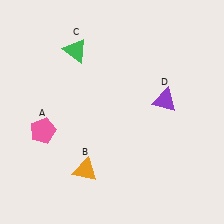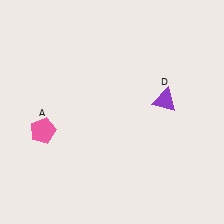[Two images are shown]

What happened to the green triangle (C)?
The green triangle (C) was removed in Image 2. It was in the top-left area of Image 1.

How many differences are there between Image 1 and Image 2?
There are 2 differences between the two images.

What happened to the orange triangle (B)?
The orange triangle (B) was removed in Image 2. It was in the bottom-left area of Image 1.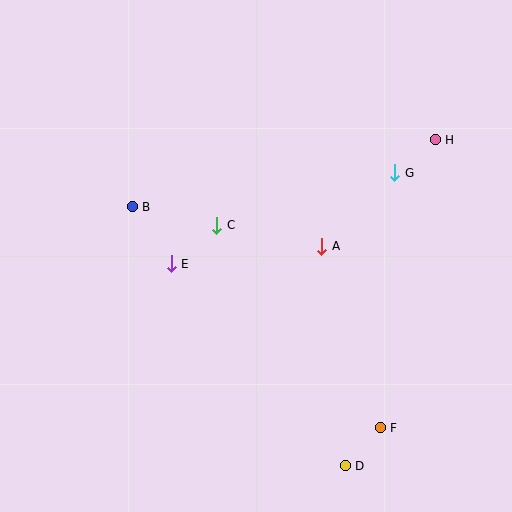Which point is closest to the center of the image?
Point C at (217, 225) is closest to the center.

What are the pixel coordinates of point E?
Point E is at (171, 264).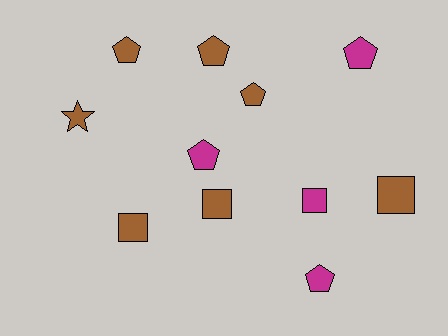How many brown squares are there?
There are 3 brown squares.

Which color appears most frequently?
Brown, with 7 objects.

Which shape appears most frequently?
Pentagon, with 6 objects.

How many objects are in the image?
There are 11 objects.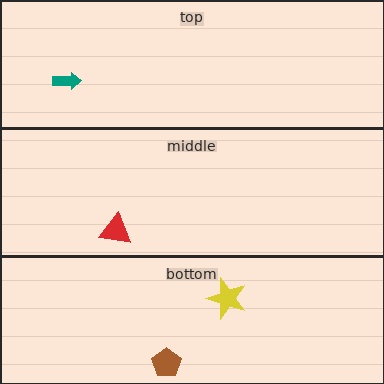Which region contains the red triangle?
The middle region.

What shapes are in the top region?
The teal arrow.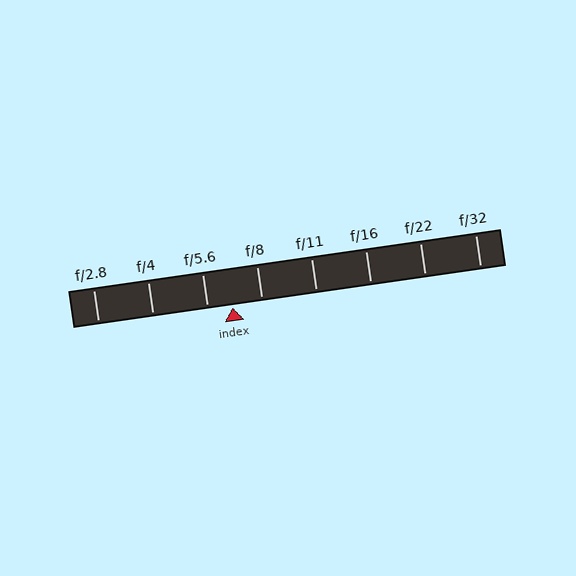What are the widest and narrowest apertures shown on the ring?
The widest aperture shown is f/2.8 and the narrowest is f/32.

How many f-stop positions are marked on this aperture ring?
There are 8 f-stop positions marked.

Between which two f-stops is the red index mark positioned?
The index mark is between f/5.6 and f/8.